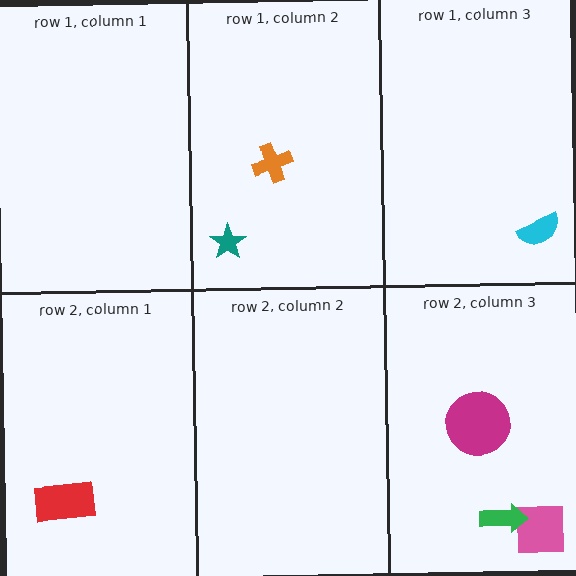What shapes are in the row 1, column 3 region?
The cyan semicircle.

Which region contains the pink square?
The row 2, column 3 region.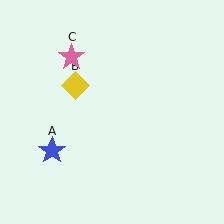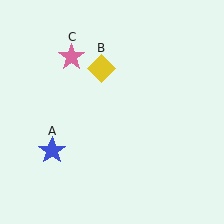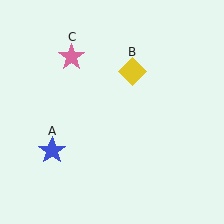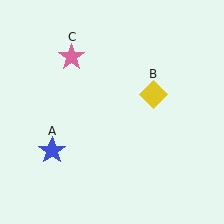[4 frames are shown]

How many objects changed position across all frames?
1 object changed position: yellow diamond (object B).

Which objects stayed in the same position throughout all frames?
Blue star (object A) and pink star (object C) remained stationary.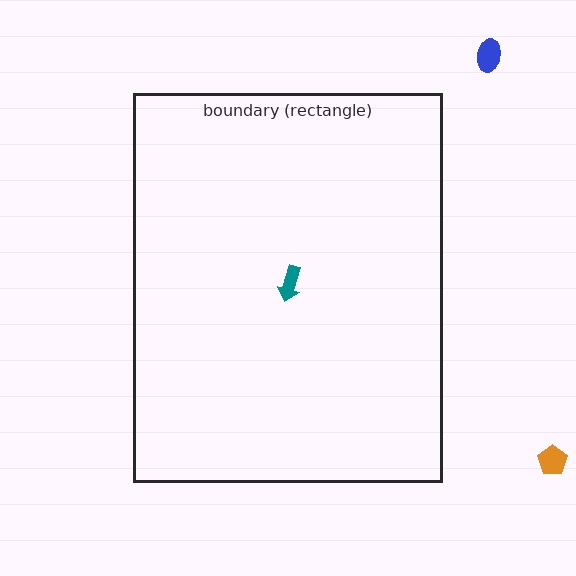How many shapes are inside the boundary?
1 inside, 2 outside.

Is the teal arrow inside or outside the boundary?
Inside.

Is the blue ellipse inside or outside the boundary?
Outside.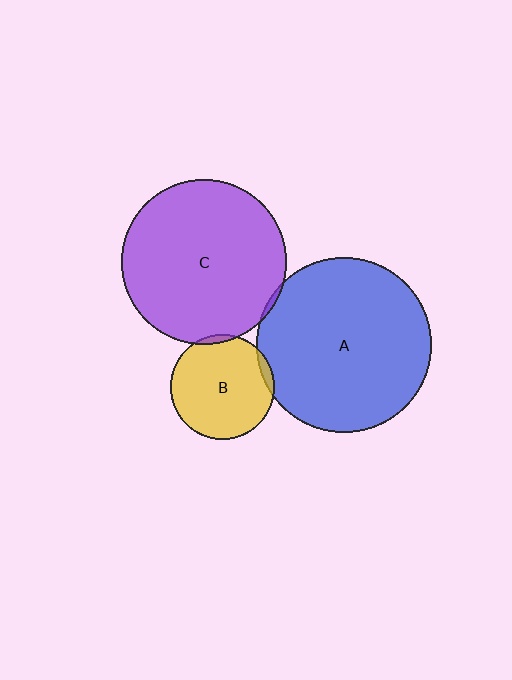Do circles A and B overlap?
Yes.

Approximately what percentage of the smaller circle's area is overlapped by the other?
Approximately 5%.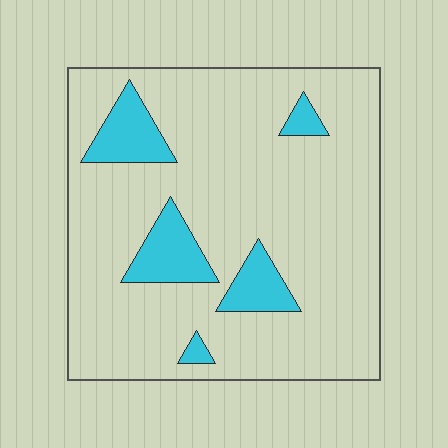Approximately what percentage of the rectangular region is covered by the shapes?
Approximately 15%.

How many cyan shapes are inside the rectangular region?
5.